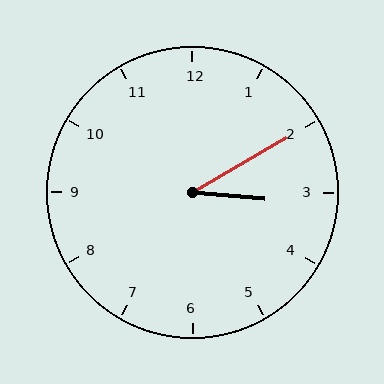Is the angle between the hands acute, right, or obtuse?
It is acute.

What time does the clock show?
3:10.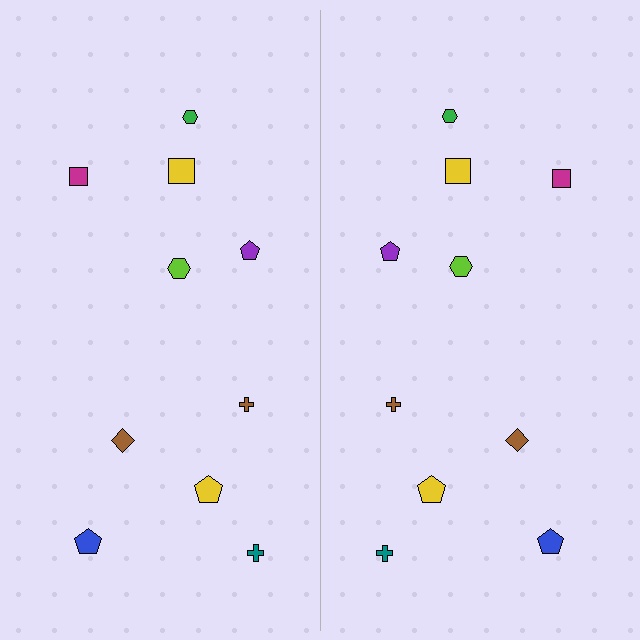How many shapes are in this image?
There are 20 shapes in this image.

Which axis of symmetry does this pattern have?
The pattern has a vertical axis of symmetry running through the center of the image.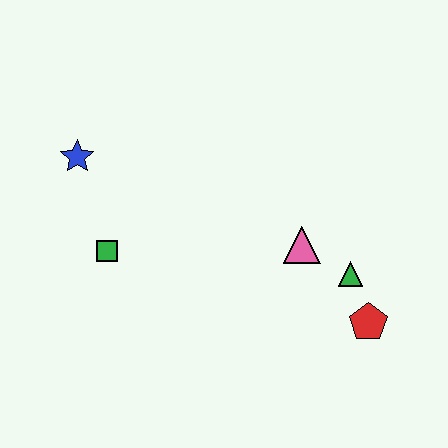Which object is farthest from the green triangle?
The blue star is farthest from the green triangle.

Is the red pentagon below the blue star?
Yes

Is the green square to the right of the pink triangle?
No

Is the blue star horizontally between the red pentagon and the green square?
No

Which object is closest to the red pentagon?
The green triangle is closest to the red pentagon.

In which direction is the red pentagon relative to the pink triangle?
The red pentagon is below the pink triangle.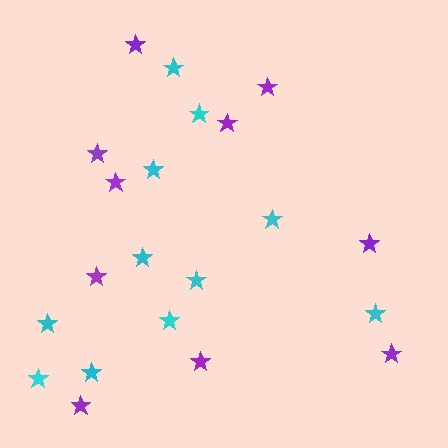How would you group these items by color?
There are 2 groups: one group of purple stars (10) and one group of cyan stars (11).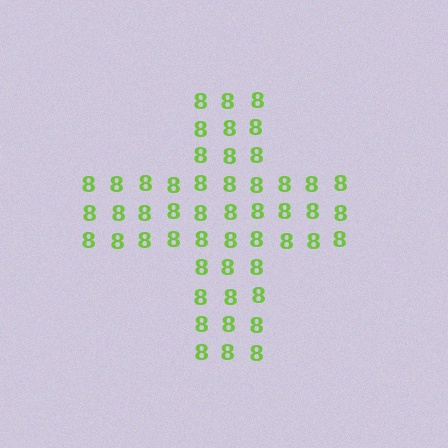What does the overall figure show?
The overall figure shows a cross.